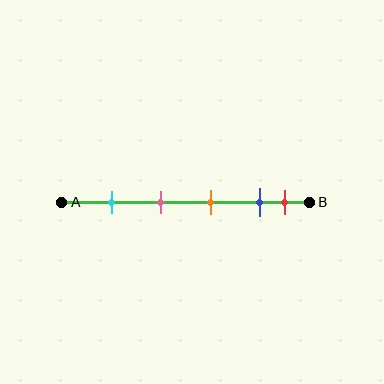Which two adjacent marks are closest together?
The blue and red marks are the closest adjacent pair.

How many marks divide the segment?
There are 5 marks dividing the segment.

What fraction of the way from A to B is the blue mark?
The blue mark is approximately 80% (0.8) of the way from A to B.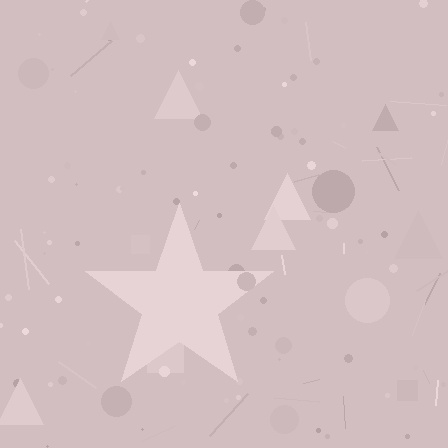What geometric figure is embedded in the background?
A star is embedded in the background.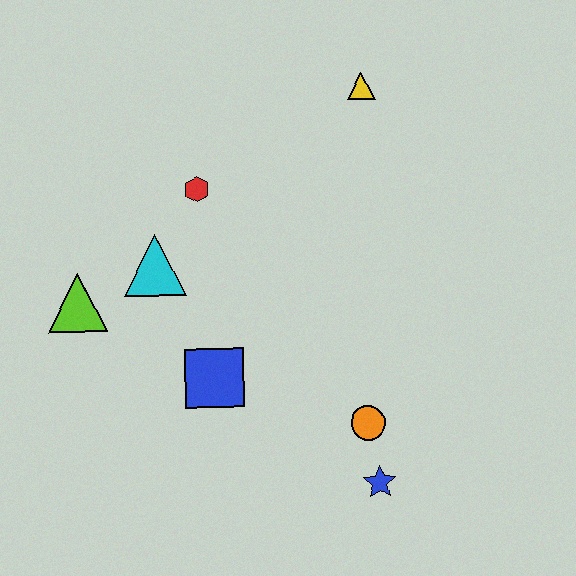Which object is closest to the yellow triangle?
The red hexagon is closest to the yellow triangle.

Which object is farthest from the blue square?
The yellow triangle is farthest from the blue square.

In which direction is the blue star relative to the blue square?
The blue star is to the right of the blue square.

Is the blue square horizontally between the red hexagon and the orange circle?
Yes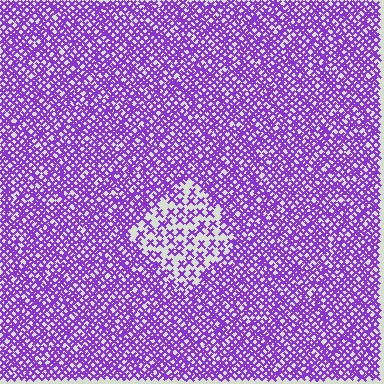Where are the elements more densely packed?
The elements are more densely packed outside the diamond boundary.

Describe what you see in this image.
The image contains small purple elements arranged at two different densities. A diamond-shaped region is visible where the elements are less densely packed than the surrounding area.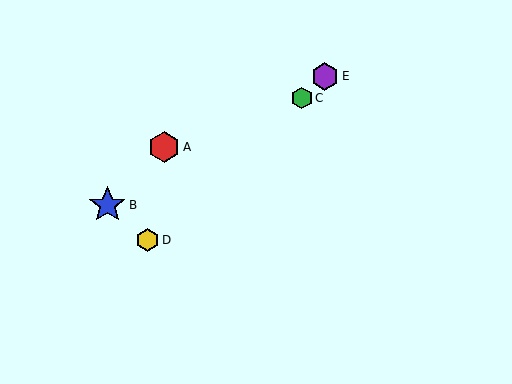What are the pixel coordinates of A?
Object A is at (164, 147).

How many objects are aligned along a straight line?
3 objects (C, D, E) are aligned along a straight line.